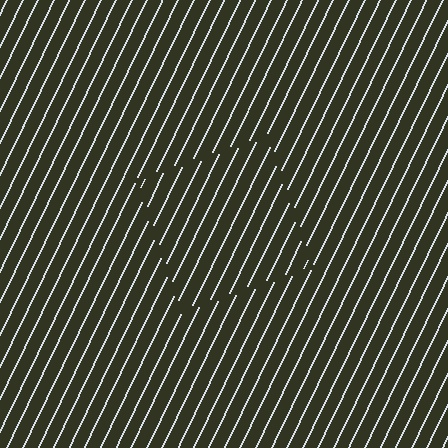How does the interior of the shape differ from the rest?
The interior of the shape contains the same grating, shifted by half a period — the contour is defined by the phase discontinuity where line-ends from the inner and outer gratings abut.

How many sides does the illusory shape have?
4 sides — the line-ends trace a square.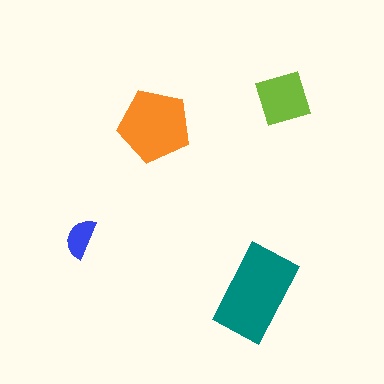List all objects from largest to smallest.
The teal rectangle, the orange pentagon, the lime diamond, the blue semicircle.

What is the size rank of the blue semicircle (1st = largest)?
4th.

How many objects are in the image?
There are 4 objects in the image.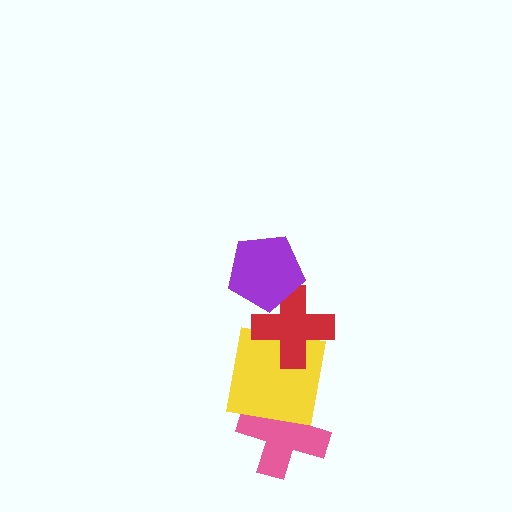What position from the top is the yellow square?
The yellow square is 3rd from the top.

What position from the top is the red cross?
The red cross is 2nd from the top.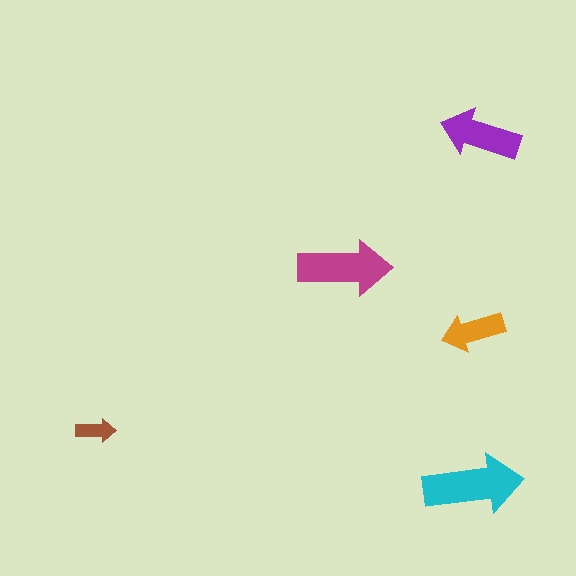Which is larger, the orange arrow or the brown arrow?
The orange one.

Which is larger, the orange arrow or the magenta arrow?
The magenta one.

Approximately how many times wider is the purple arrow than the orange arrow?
About 1.5 times wider.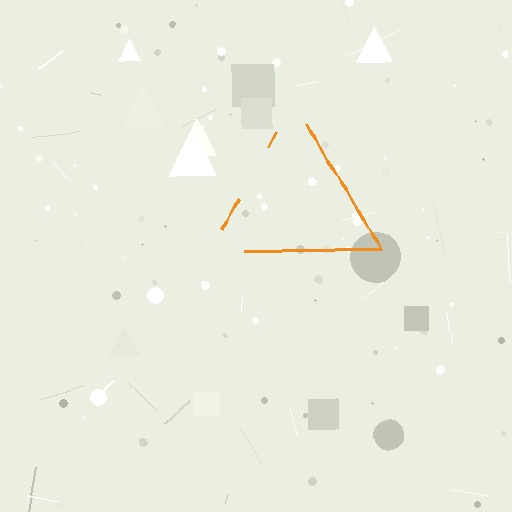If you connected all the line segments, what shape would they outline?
They would outline a triangle.